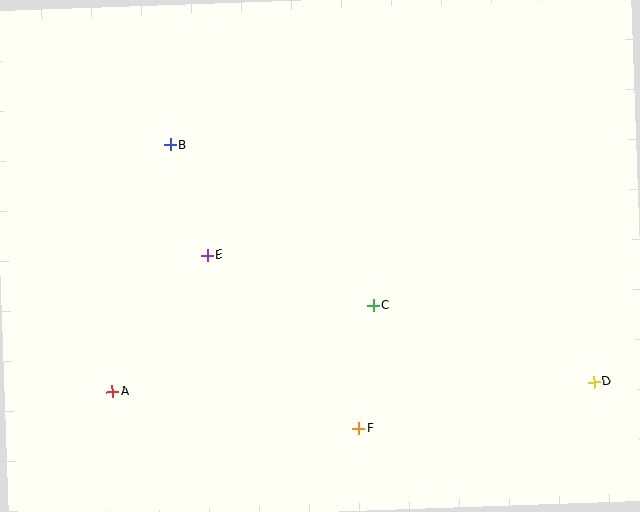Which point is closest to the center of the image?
Point C at (373, 305) is closest to the center.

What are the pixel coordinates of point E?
Point E is at (207, 255).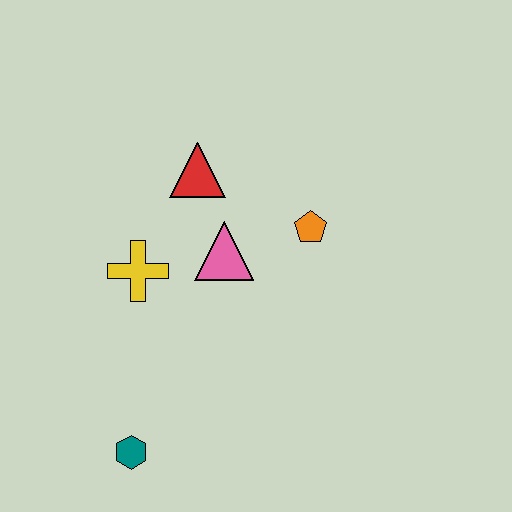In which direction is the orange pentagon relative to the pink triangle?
The orange pentagon is to the right of the pink triangle.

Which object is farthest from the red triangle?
The teal hexagon is farthest from the red triangle.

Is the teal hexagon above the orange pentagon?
No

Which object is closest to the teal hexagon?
The yellow cross is closest to the teal hexagon.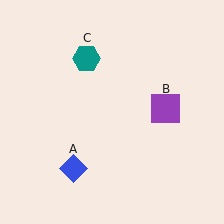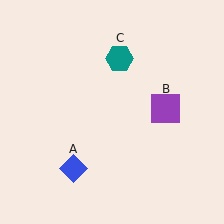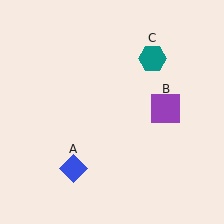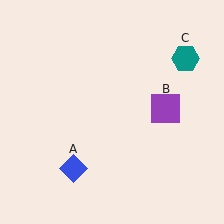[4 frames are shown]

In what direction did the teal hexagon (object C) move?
The teal hexagon (object C) moved right.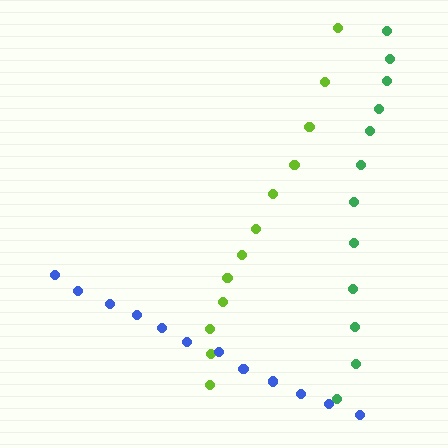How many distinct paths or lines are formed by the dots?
There are 3 distinct paths.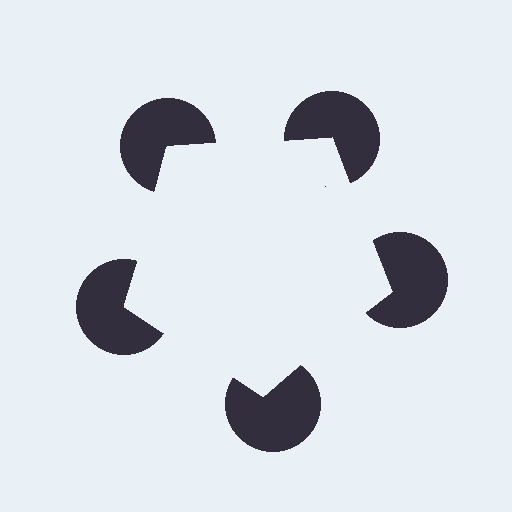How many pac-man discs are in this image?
There are 5 — one at each vertex of the illusory pentagon.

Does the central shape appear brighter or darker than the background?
It typically appears slightly brighter than the background, even though no actual brightness change is drawn.